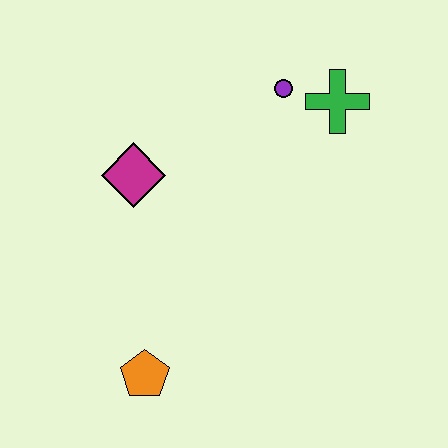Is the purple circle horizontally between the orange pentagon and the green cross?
Yes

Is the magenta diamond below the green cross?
Yes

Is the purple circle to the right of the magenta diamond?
Yes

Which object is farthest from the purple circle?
The orange pentagon is farthest from the purple circle.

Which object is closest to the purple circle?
The green cross is closest to the purple circle.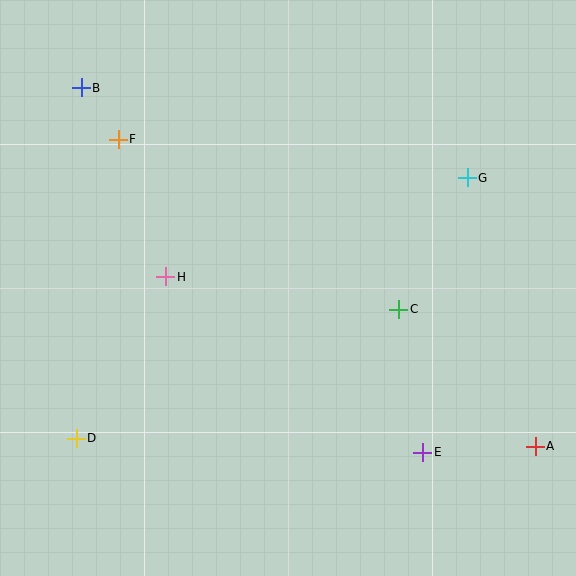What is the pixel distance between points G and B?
The distance between G and B is 397 pixels.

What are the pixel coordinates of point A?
Point A is at (535, 446).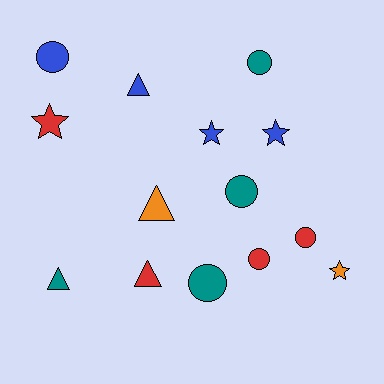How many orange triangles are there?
There is 1 orange triangle.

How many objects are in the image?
There are 14 objects.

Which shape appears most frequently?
Circle, with 6 objects.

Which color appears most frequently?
Teal, with 4 objects.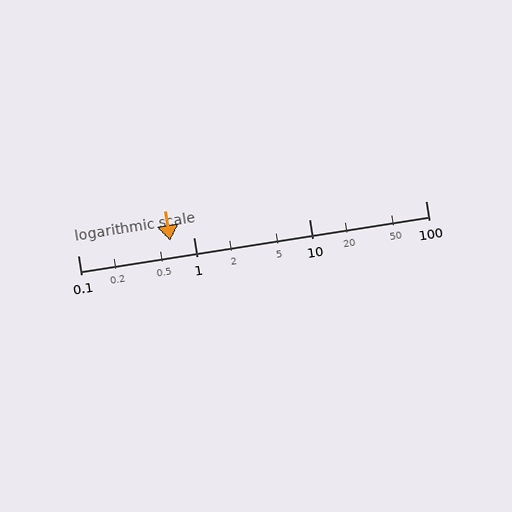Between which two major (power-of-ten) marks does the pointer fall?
The pointer is between 0.1 and 1.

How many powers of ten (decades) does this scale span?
The scale spans 3 decades, from 0.1 to 100.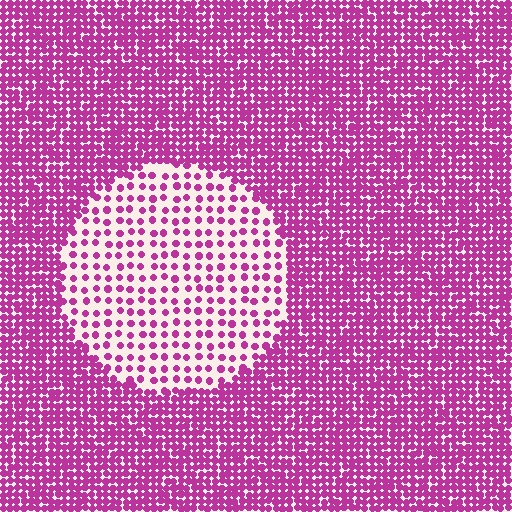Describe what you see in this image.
The image contains small magenta elements arranged at two different densities. A circle-shaped region is visible where the elements are less densely packed than the surrounding area.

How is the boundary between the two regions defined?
The boundary is defined by a change in element density (approximately 2.8x ratio). All elements are the same color, size, and shape.